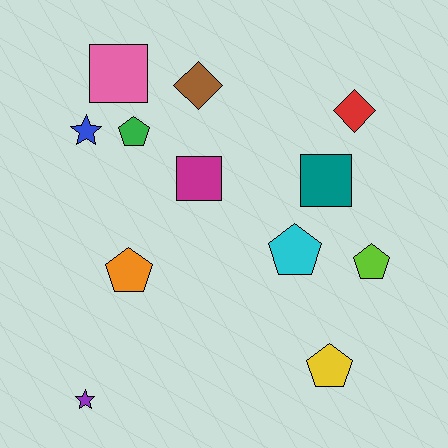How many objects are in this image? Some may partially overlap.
There are 12 objects.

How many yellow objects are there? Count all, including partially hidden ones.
There is 1 yellow object.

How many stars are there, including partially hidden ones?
There are 2 stars.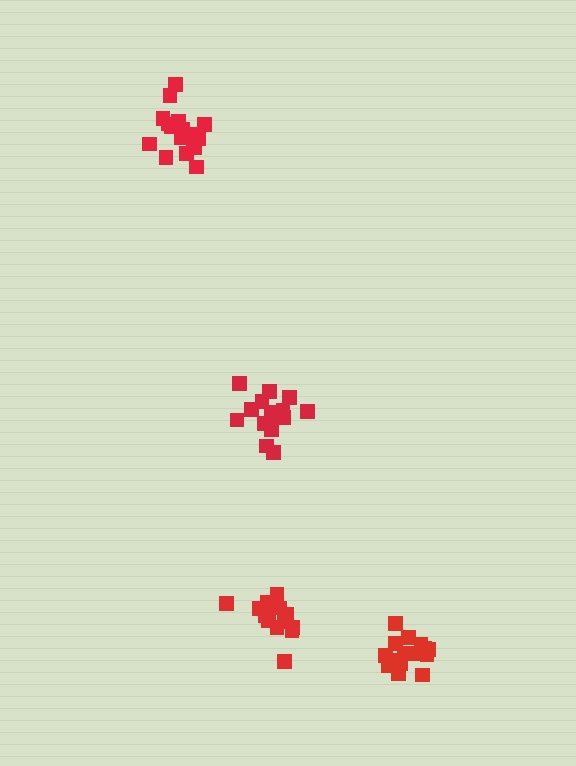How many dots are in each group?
Group 1: 16 dots, Group 2: 13 dots, Group 3: 17 dots, Group 4: 15 dots (61 total).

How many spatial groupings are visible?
There are 4 spatial groupings.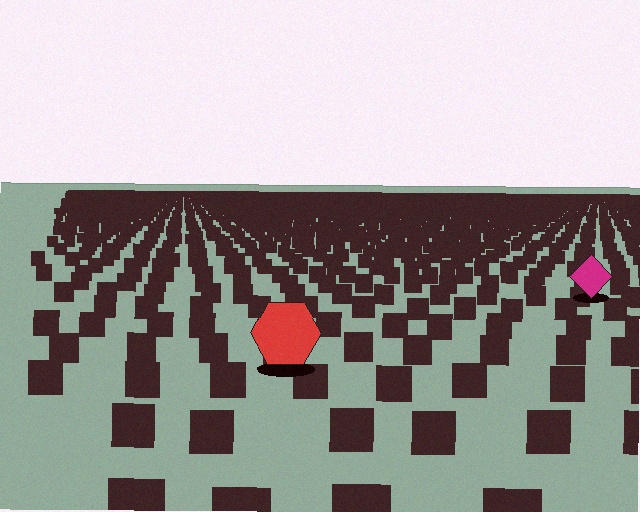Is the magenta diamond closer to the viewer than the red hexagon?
No. The red hexagon is closer — you can tell from the texture gradient: the ground texture is coarser near it.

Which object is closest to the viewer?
The red hexagon is closest. The texture marks near it are larger and more spread out.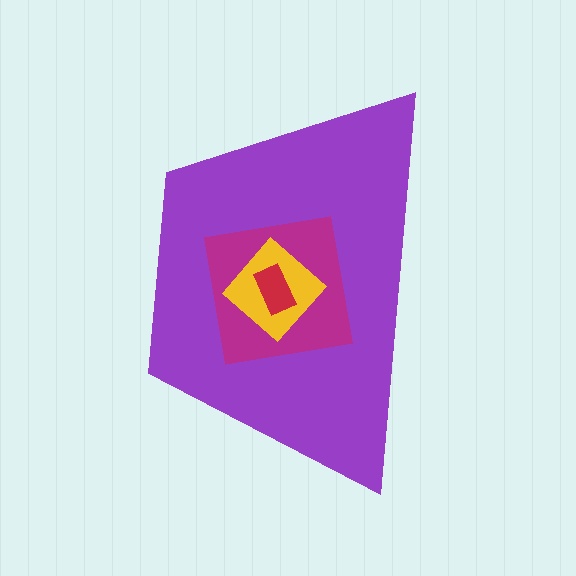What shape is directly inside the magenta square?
The yellow diamond.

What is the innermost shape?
The red rectangle.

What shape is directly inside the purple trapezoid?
The magenta square.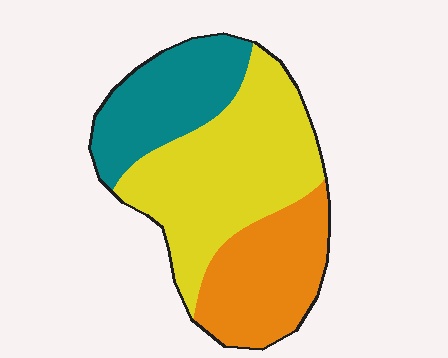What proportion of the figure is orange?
Orange covers 28% of the figure.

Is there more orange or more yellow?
Yellow.